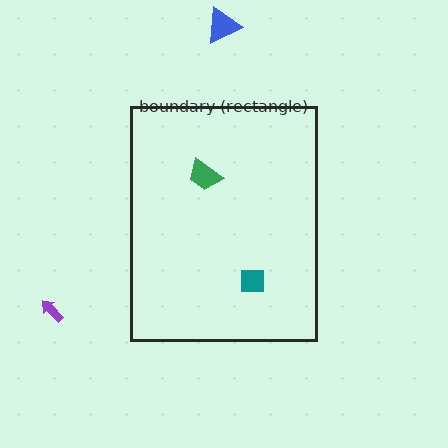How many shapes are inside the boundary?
2 inside, 2 outside.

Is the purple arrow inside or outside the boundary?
Outside.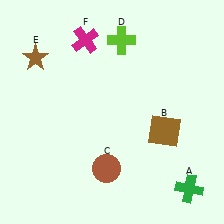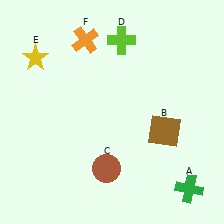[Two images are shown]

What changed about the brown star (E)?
In Image 1, E is brown. In Image 2, it changed to yellow.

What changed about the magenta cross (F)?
In Image 1, F is magenta. In Image 2, it changed to orange.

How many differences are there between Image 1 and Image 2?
There are 2 differences between the two images.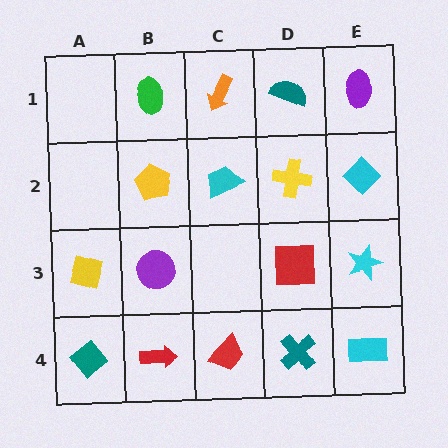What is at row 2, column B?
A yellow pentagon.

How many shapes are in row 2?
4 shapes.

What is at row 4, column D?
A teal cross.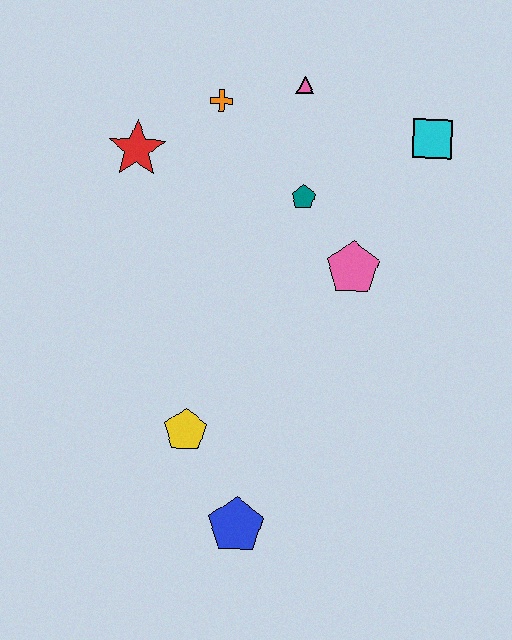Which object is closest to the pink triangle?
The orange cross is closest to the pink triangle.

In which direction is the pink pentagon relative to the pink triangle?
The pink pentagon is below the pink triangle.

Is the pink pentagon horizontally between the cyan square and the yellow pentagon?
Yes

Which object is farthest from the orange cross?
The blue pentagon is farthest from the orange cross.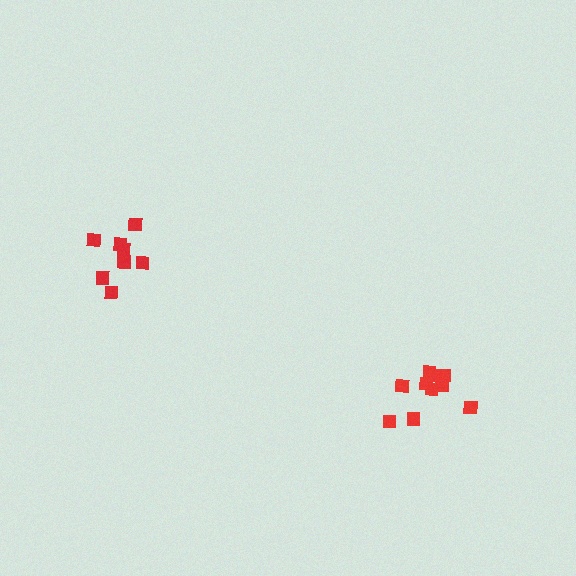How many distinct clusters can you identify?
There are 2 distinct clusters.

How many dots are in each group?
Group 1: 8 dots, Group 2: 11 dots (19 total).